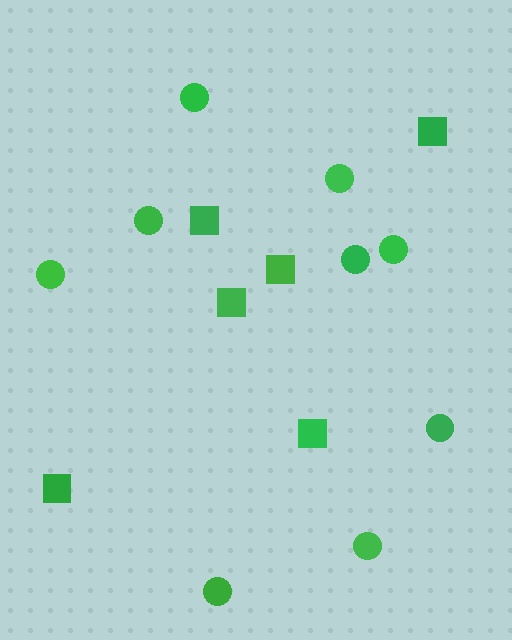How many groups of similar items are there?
There are 2 groups: one group of squares (6) and one group of circles (9).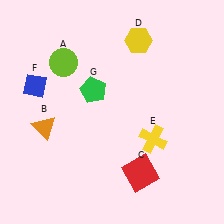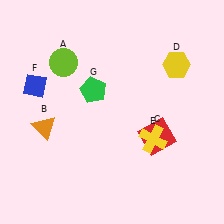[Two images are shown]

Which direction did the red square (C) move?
The red square (C) moved up.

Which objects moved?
The objects that moved are: the red square (C), the yellow hexagon (D).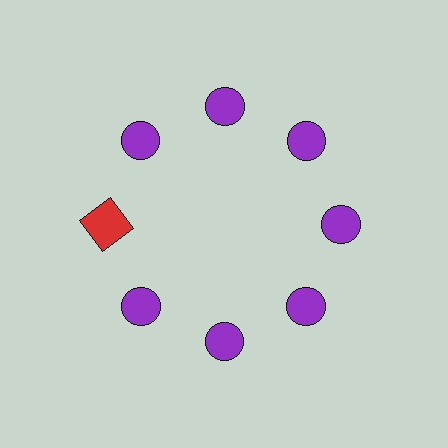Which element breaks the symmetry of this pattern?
The red square at roughly the 9 o'clock position breaks the symmetry. All other shapes are purple circles.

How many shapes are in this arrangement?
There are 8 shapes arranged in a ring pattern.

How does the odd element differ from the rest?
It differs in both color (red instead of purple) and shape (square instead of circle).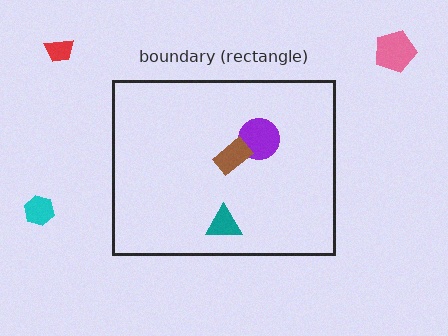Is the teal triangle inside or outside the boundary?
Inside.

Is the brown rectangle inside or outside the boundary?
Inside.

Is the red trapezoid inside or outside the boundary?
Outside.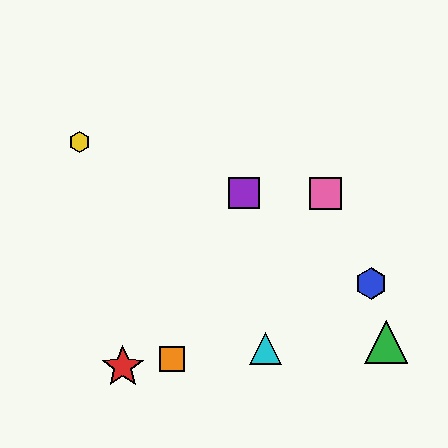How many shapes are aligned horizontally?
2 shapes (the purple square, the pink square) are aligned horizontally.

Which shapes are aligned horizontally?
The purple square, the pink square are aligned horizontally.